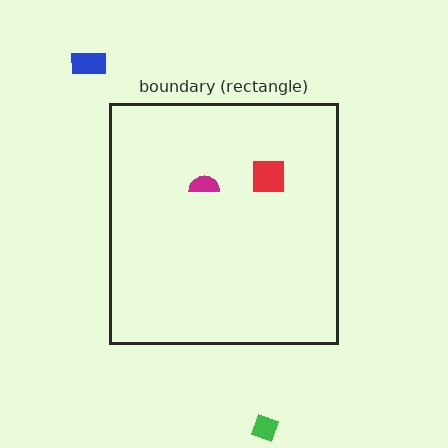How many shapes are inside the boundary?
2 inside, 2 outside.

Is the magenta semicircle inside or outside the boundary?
Inside.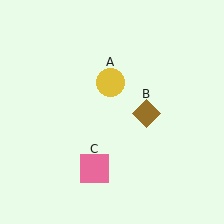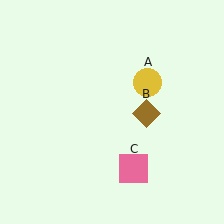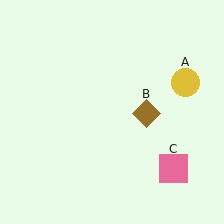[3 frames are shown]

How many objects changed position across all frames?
2 objects changed position: yellow circle (object A), pink square (object C).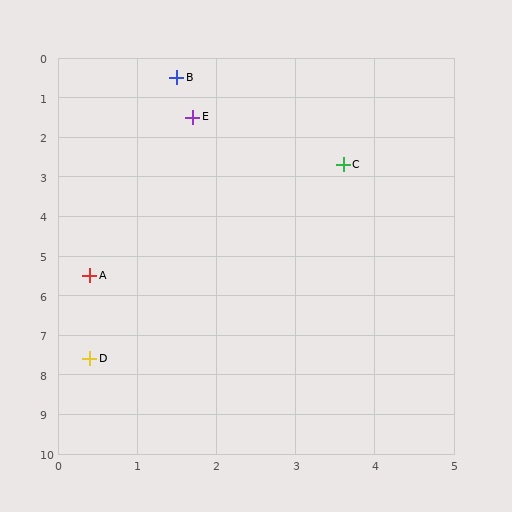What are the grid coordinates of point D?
Point D is at approximately (0.4, 7.6).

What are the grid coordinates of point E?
Point E is at approximately (1.7, 1.5).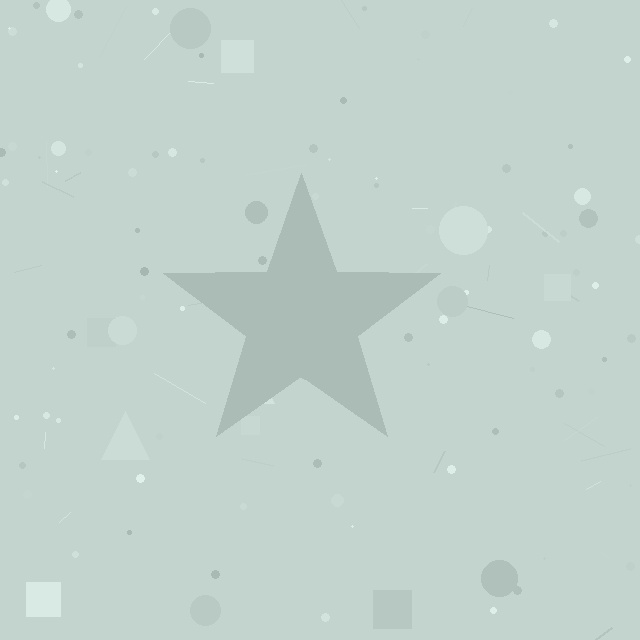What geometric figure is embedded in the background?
A star is embedded in the background.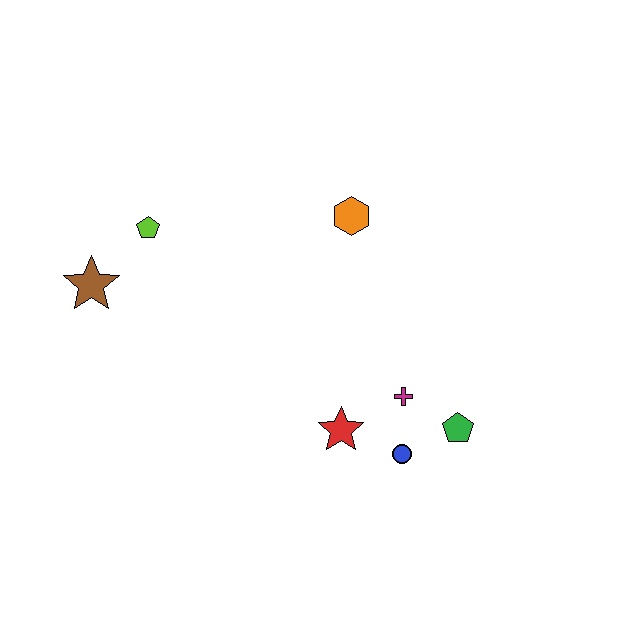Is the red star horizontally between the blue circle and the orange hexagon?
No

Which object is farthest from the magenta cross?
The brown star is farthest from the magenta cross.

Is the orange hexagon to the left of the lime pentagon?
No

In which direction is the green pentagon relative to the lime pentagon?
The green pentagon is to the right of the lime pentagon.